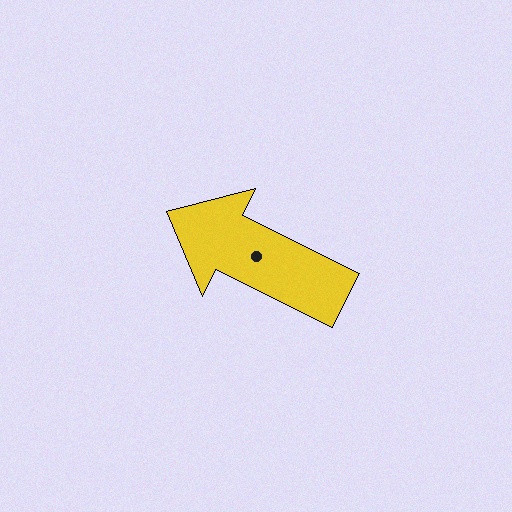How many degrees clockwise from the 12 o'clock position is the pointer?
Approximately 296 degrees.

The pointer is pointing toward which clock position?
Roughly 10 o'clock.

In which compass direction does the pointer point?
Northwest.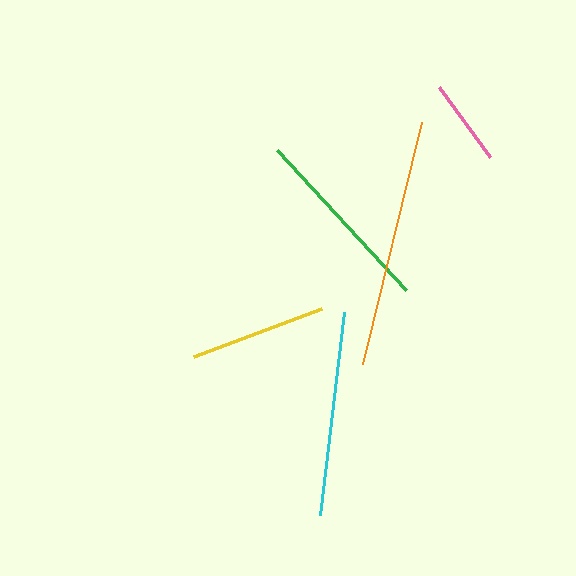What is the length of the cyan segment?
The cyan segment is approximately 205 pixels long.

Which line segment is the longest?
The orange line is the longest at approximately 250 pixels.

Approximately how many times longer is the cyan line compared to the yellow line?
The cyan line is approximately 1.5 times the length of the yellow line.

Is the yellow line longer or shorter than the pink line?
The yellow line is longer than the pink line.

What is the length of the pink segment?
The pink segment is approximately 86 pixels long.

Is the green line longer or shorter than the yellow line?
The green line is longer than the yellow line.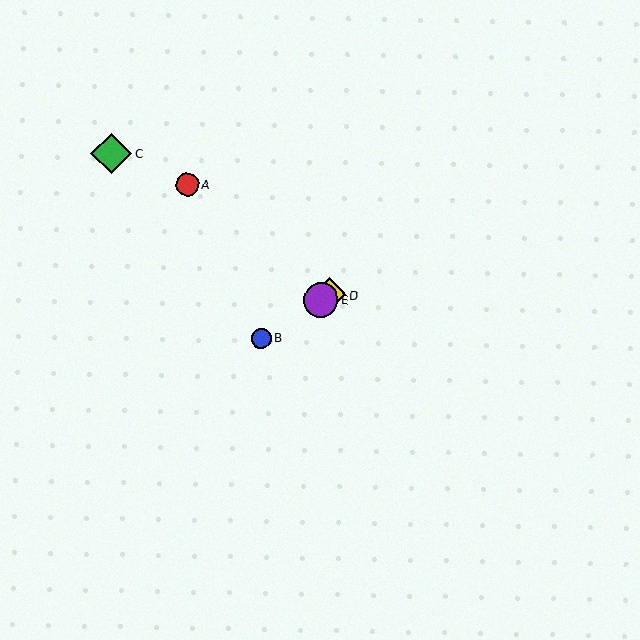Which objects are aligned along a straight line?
Objects B, D, E are aligned along a straight line.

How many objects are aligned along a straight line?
3 objects (B, D, E) are aligned along a straight line.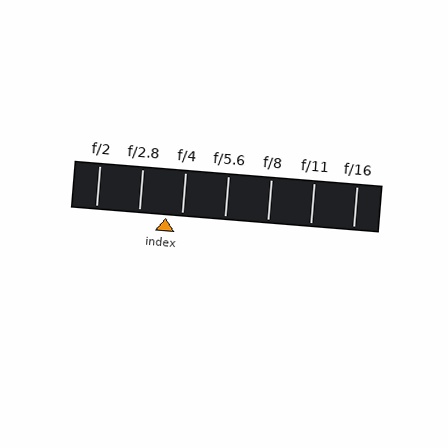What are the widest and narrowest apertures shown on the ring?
The widest aperture shown is f/2 and the narrowest is f/16.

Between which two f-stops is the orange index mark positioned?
The index mark is between f/2.8 and f/4.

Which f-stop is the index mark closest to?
The index mark is closest to f/4.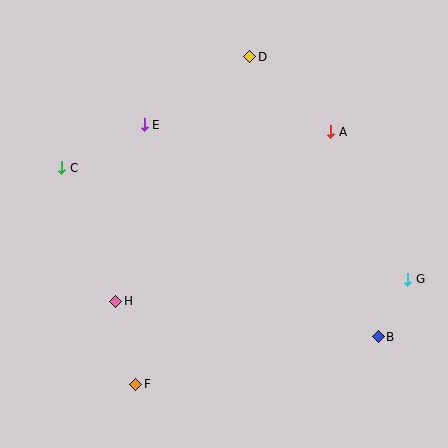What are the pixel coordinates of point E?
Point E is at (144, 125).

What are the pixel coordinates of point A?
Point A is at (331, 132).